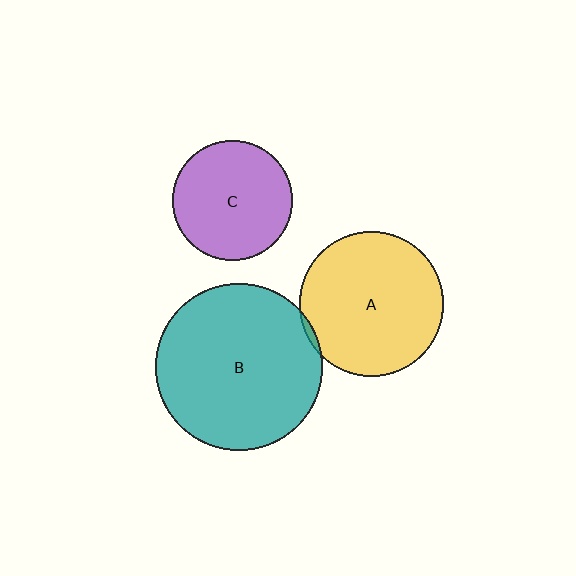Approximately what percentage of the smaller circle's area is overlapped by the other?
Approximately 5%.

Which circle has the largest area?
Circle B (teal).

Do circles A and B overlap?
Yes.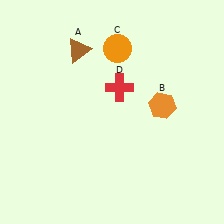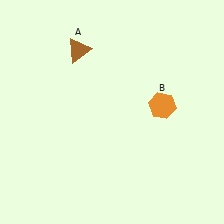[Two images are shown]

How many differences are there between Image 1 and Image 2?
There are 2 differences between the two images.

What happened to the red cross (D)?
The red cross (D) was removed in Image 2. It was in the top-right area of Image 1.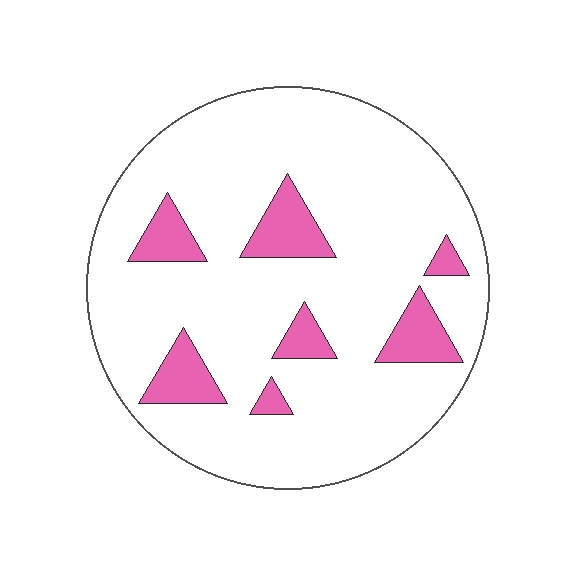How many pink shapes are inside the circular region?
7.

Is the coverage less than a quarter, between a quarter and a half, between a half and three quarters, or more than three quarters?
Less than a quarter.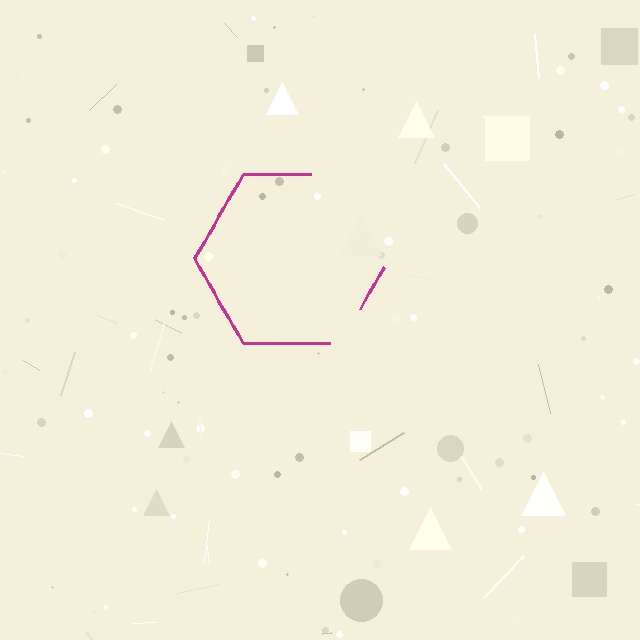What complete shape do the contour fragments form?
The contour fragments form a hexagon.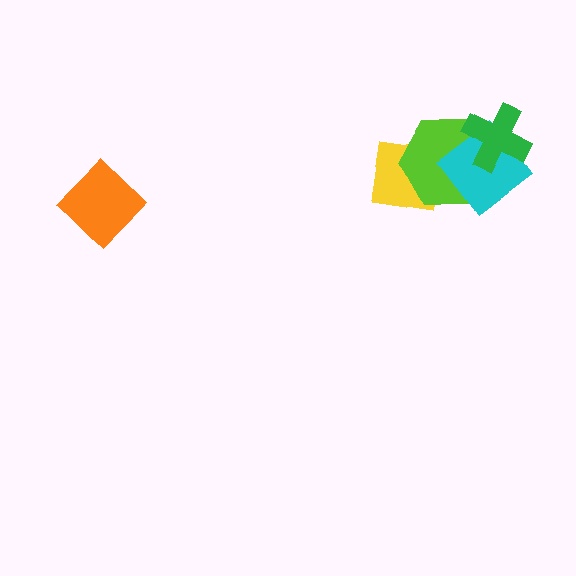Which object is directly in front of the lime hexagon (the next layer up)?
The cyan diamond is directly in front of the lime hexagon.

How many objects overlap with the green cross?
2 objects overlap with the green cross.